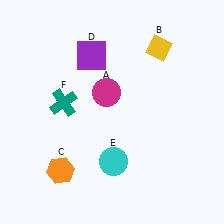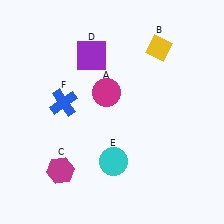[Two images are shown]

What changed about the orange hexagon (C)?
In Image 1, C is orange. In Image 2, it changed to magenta.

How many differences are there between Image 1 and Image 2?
There are 2 differences between the two images.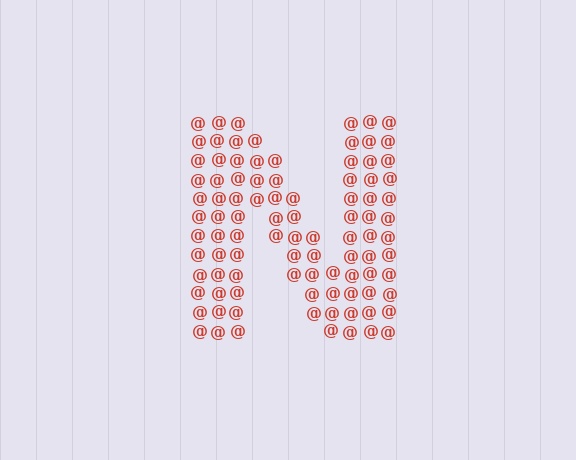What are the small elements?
The small elements are at signs.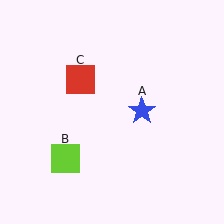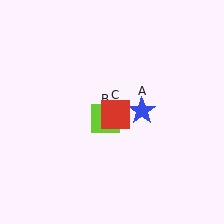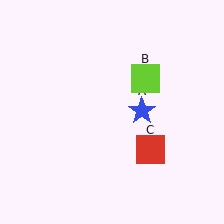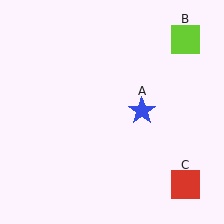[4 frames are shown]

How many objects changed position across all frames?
2 objects changed position: lime square (object B), red square (object C).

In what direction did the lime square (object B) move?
The lime square (object B) moved up and to the right.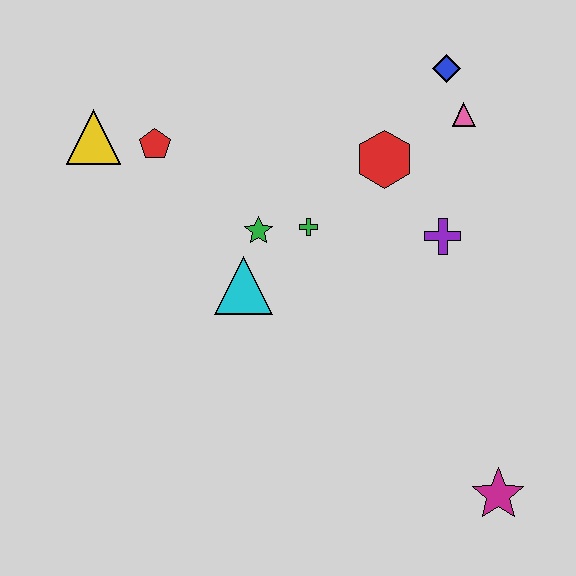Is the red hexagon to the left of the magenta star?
Yes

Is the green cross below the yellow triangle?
Yes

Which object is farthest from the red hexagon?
The magenta star is farthest from the red hexagon.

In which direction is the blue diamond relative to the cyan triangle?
The blue diamond is above the cyan triangle.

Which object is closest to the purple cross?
The red hexagon is closest to the purple cross.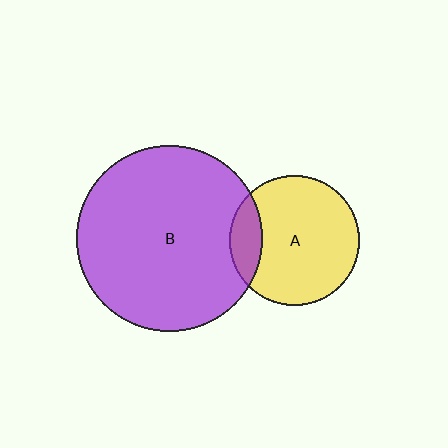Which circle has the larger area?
Circle B (purple).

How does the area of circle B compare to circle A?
Approximately 2.0 times.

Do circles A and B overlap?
Yes.